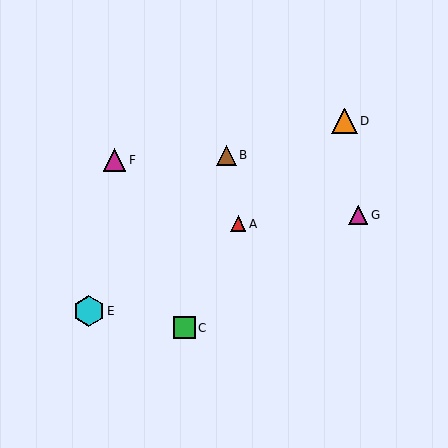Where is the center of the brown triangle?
The center of the brown triangle is at (226, 155).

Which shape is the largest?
The cyan hexagon (labeled E) is the largest.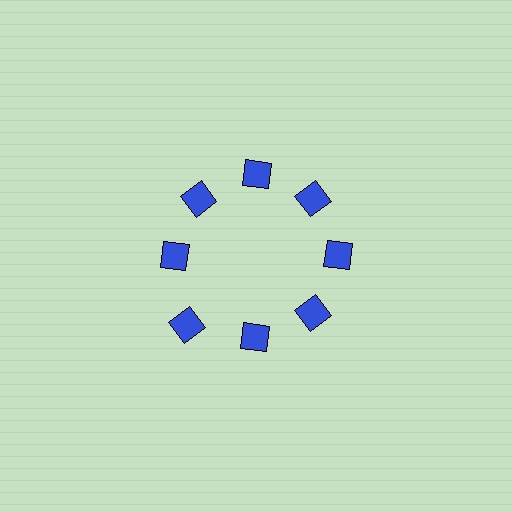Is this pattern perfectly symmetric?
No. The 8 blue squares are arranged in a ring, but one element near the 8 o'clock position is pushed outward from the center, breaking the 8-fold rotational symmetry.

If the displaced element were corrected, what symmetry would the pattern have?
It would have 8-fold rotational symmetry — the pattern would map onto itself every 45 degrees.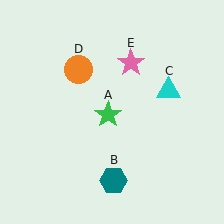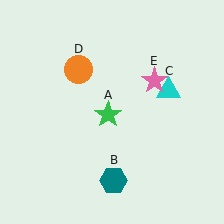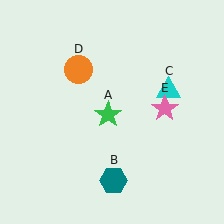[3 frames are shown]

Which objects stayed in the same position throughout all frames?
Green star (object A) and teal hexagon (object B) and cyan triangle (object C) and orange circle (object D) remained stationary.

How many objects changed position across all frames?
1 object changed position: pink star (object E).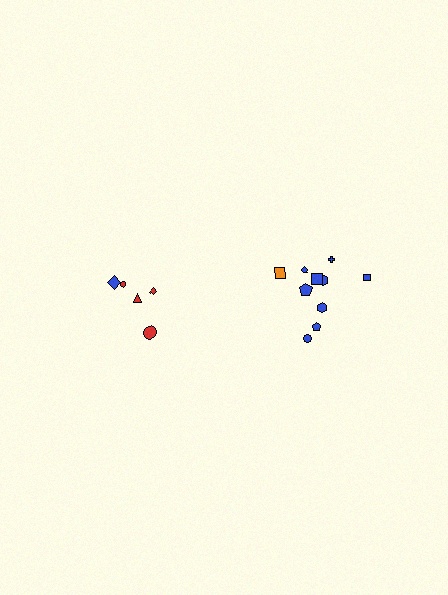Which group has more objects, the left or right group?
The right group.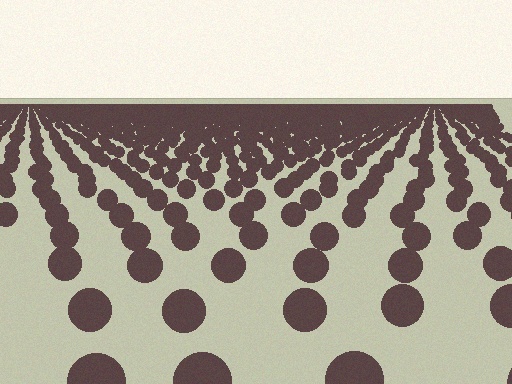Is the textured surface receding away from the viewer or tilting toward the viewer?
The surface is receding away from the viewer. Texture elements get smaller and denser toward the top.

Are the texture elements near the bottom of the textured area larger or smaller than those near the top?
Larger. Near the bottom, elements are closer to the viewer and appear at a bigger on-screen size.